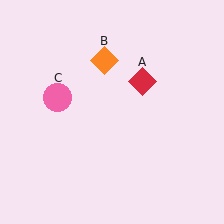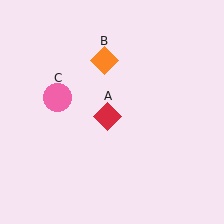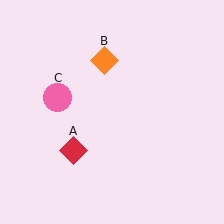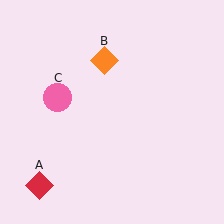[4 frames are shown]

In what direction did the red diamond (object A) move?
The red diamond (object A) moved down and to the left.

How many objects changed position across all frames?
1 object changed position: red diamond (object A).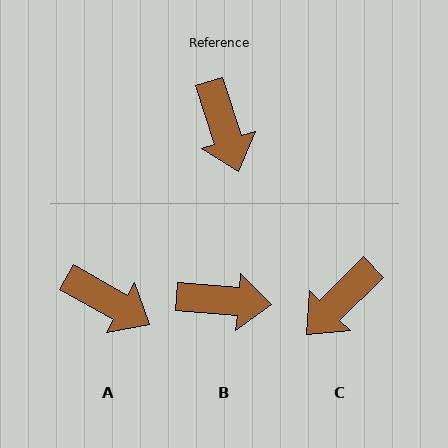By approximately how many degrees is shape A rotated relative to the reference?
Approximately 42 degrees counter-clockwise.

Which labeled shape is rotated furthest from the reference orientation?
B, about 67 degrees away.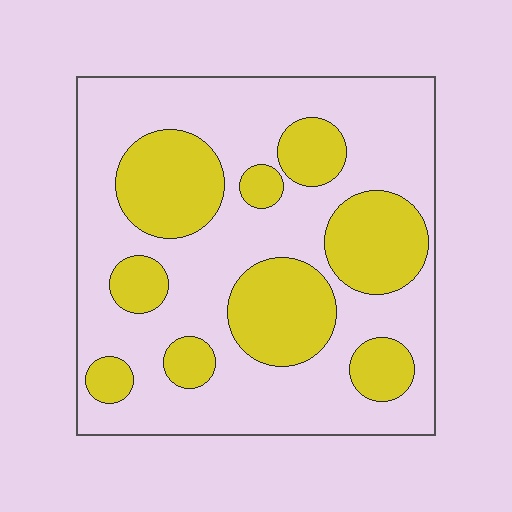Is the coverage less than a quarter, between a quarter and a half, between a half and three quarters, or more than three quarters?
Between a quarter and a half.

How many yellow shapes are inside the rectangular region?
9.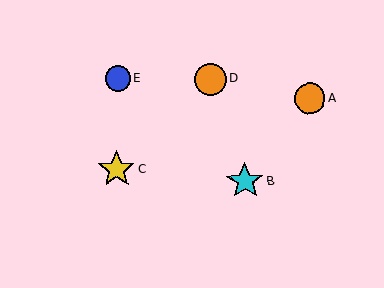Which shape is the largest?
The cyan star (labeled B) is the largest.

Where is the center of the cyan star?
The center of the cyan star is at (245, 181).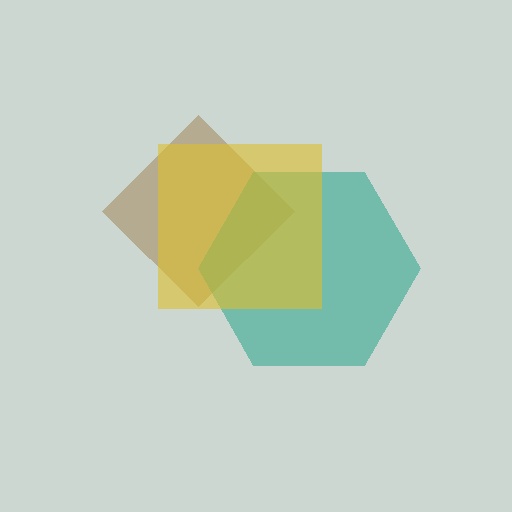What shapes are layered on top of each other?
The layered shapes are: a brown diamond, a teal hexagon, a yellow square.